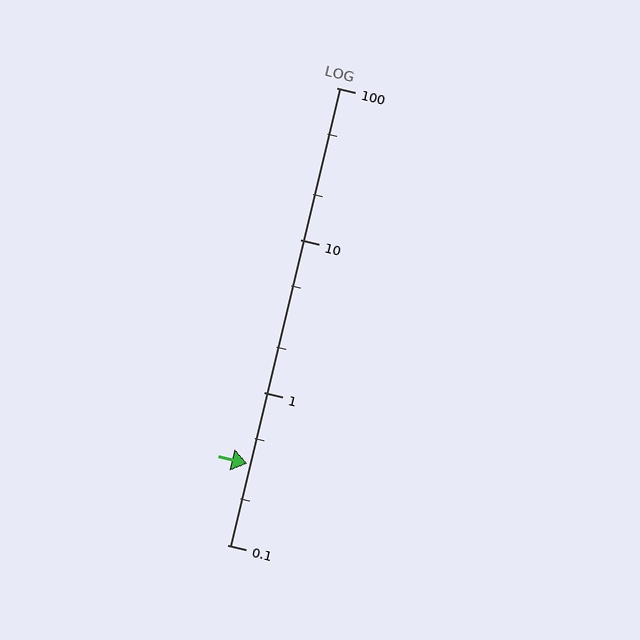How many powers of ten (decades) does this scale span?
The scale spans 3 decades, from 0.1 to 100.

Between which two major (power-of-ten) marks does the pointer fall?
The pointer is between 0.1 and 1.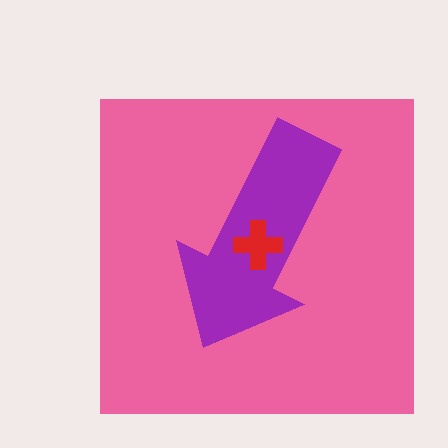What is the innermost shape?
The red cross.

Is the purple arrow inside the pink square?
Yes.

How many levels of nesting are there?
3.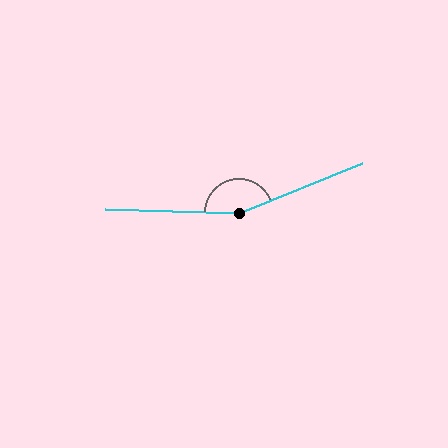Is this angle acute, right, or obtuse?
It is obtuse.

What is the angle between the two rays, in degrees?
Approximately 157 degrees.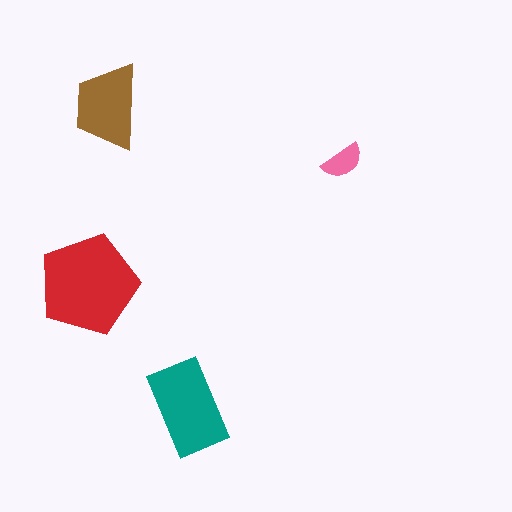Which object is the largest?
The red pentagon.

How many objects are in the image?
There are 4 objects in the image.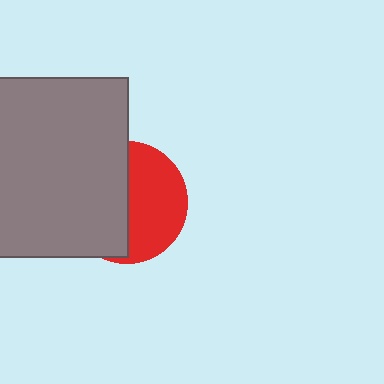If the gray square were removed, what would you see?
You would see the complete red circle.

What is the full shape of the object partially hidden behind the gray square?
The partially hidden object is a red circle.